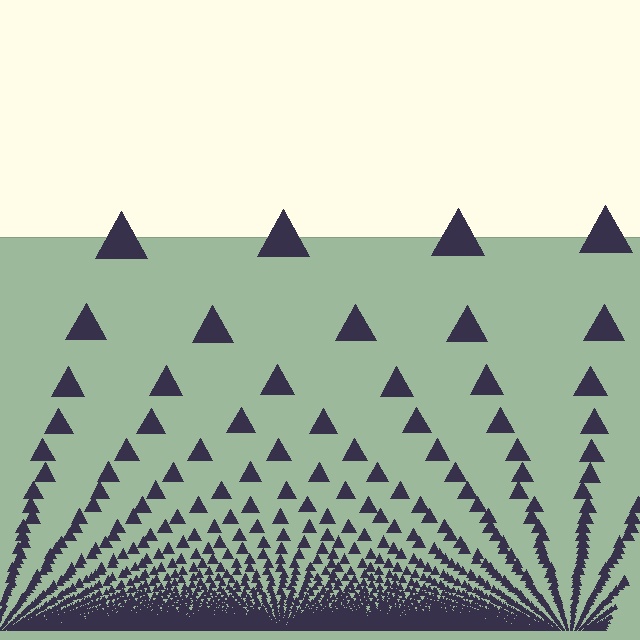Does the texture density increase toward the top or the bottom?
Density increases toward the bottom.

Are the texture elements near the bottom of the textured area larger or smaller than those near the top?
Smaller. The gradient is inverted — elements near the bottom are smaller and denser.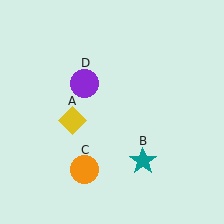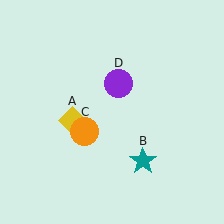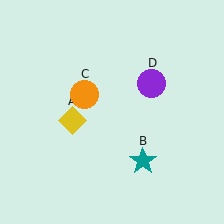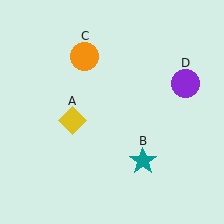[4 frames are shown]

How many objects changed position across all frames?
2 objects changed position: orange circle (object C), purple circle (object D).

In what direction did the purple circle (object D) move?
The purple circle (object D) moved right.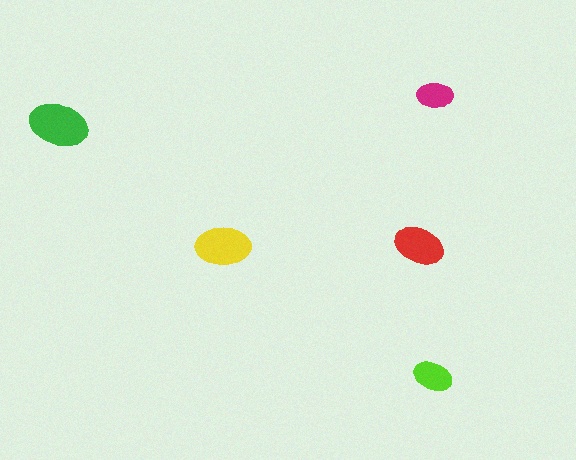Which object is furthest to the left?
The green ellipse is leftmost.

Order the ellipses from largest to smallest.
the green one, the yellow one, the red one, the lime one, the magenta one.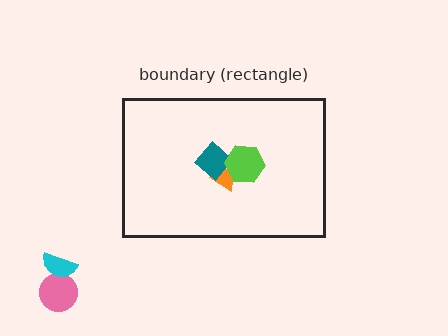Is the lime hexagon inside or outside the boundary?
Inside.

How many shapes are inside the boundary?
3 inside, 2 outside.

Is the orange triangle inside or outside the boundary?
Inside.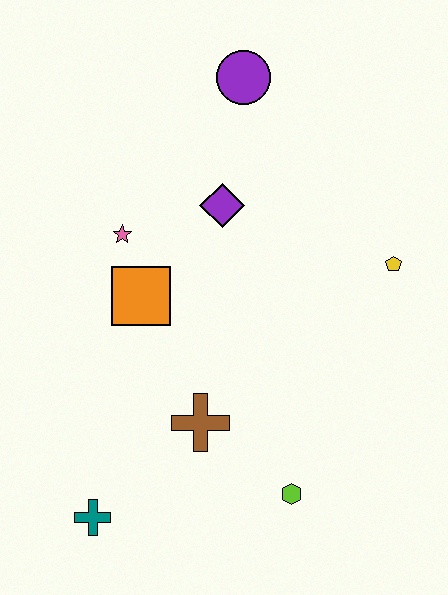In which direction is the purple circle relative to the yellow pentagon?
The purple circle is above the yellow pentagon.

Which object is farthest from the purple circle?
The teal cross is farthest from the purple circle.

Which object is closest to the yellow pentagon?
The purple diamond is closest to the yellow pentagon.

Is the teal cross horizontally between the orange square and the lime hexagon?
No